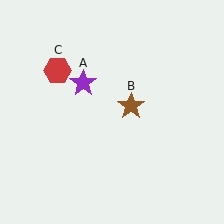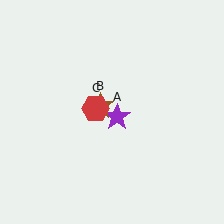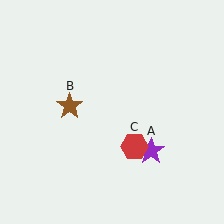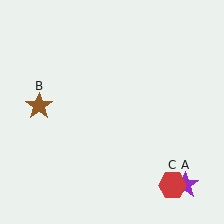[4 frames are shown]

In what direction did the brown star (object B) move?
The brown star (object B) moved left.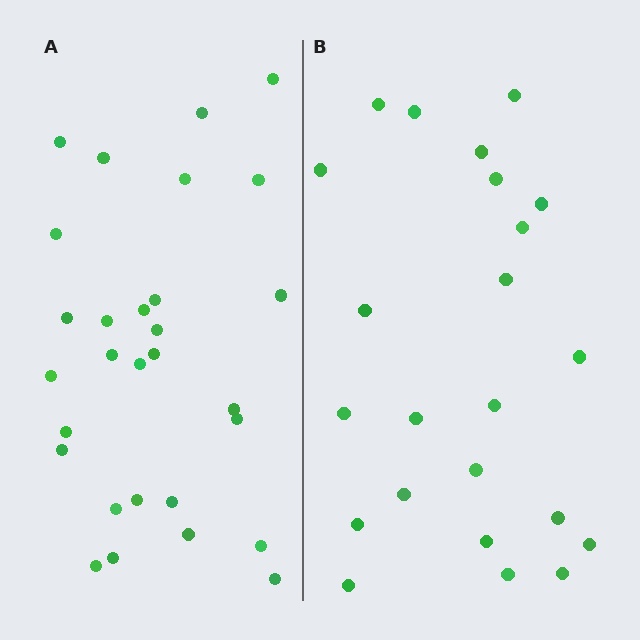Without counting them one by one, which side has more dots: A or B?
Region A (the left region) has more dots.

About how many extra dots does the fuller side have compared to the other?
Region A has about 6 more dots than region B.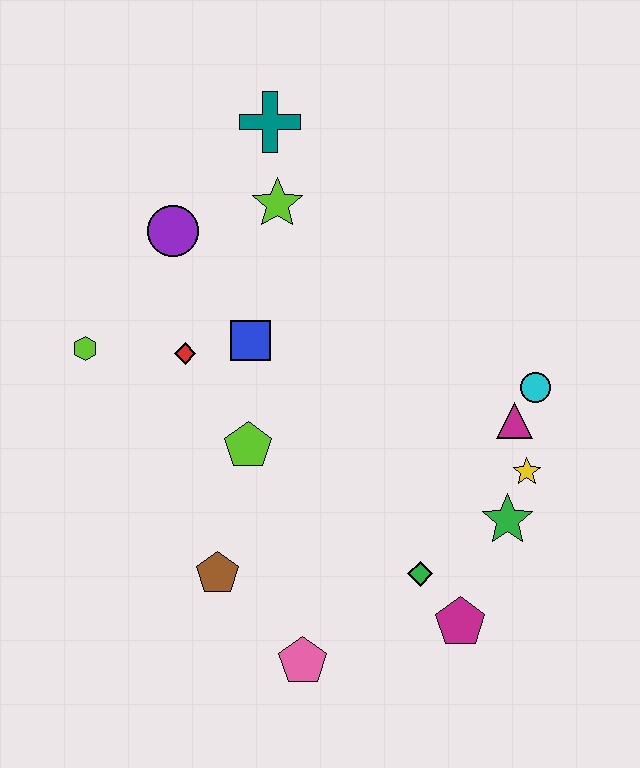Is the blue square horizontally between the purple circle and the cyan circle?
Yes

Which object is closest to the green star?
The yellow star is closest to the green star.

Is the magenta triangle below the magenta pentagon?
No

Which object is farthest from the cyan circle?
The lime hexagon is farthest from the cyan circle.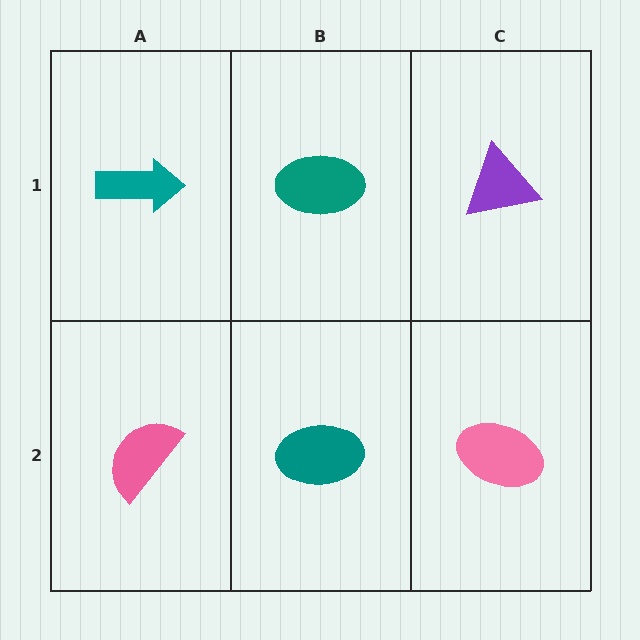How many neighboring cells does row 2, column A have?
2.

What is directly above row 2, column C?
A purple triangle.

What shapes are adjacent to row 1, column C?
A pink ellipse (row 2, column C), a teal ellipse (row 1, column B).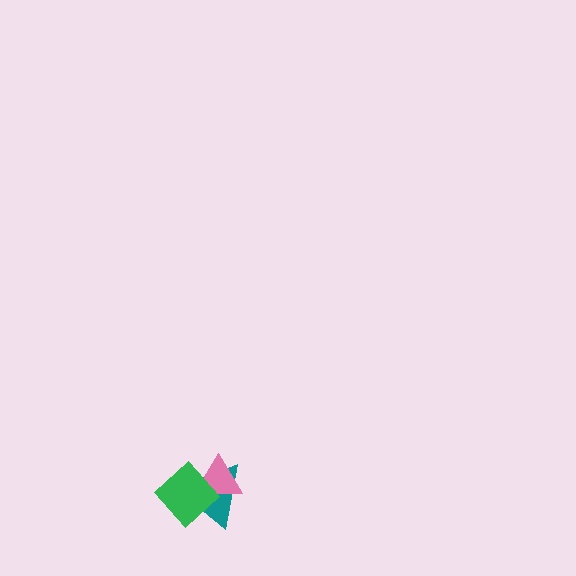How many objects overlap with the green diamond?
2 objects overlap with the green diamond.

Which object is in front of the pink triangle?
The green diamond is in front of the pink triangle.